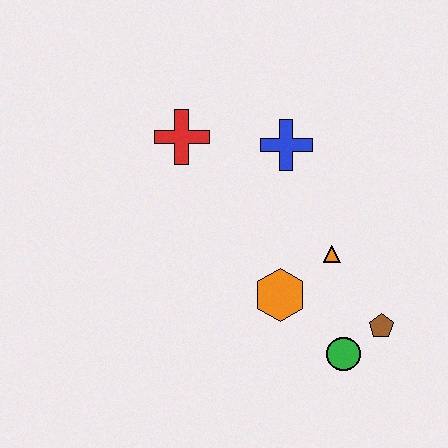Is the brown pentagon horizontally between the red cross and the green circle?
No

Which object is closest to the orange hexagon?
The orange triangle is closest to the orange hexagon.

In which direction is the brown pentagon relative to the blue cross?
The brown pentagon is below the blue cross.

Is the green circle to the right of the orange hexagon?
Yes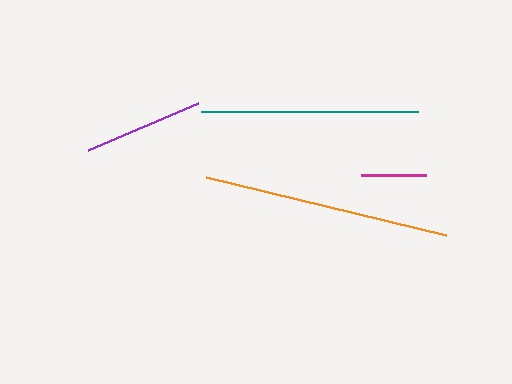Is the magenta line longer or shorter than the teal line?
The teal line is longer than the magenta line.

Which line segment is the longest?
The orange line is the longest at approximately 246 pixels.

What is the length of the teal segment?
The teal segment is approximately 217 pixels long.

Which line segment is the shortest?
The magenta line is the shortest at approximately 65 pixels.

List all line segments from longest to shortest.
From longest to shortest: orange, teal, purple, magenta.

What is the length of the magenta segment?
The magenta segment is approximately 65 pixels long.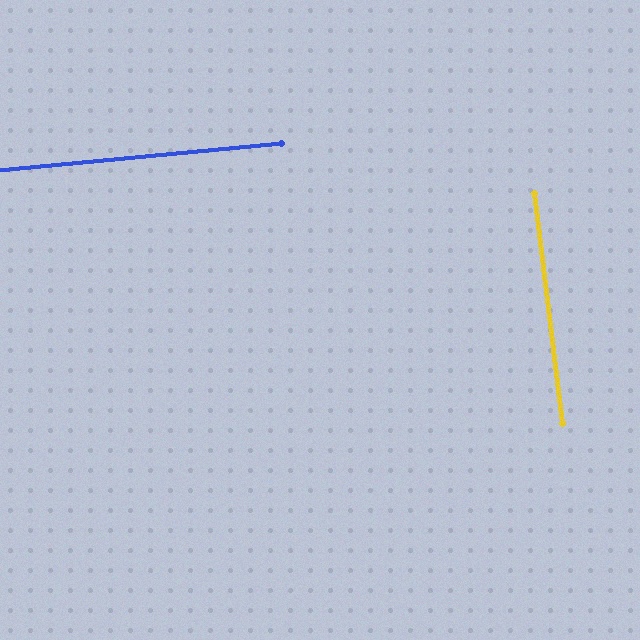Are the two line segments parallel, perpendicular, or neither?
Perpendicular — they meet at approximately 89°.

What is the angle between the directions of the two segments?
Approximately 89 degrees.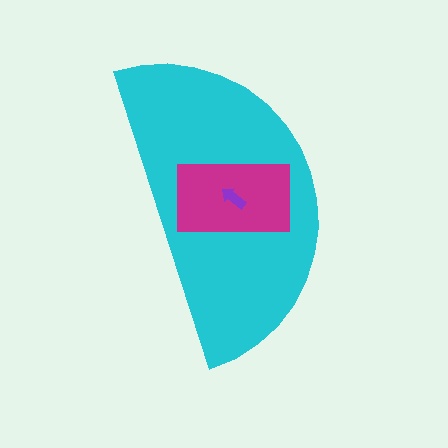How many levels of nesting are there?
3.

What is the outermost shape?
The cyan semicircle.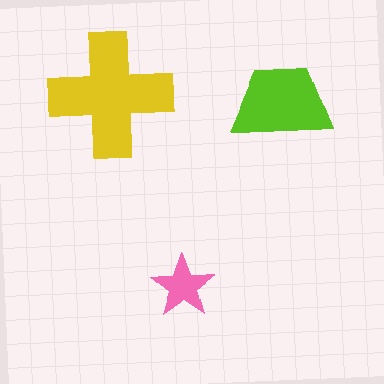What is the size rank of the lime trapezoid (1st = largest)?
2nd.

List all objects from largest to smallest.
The yellow cross, the lime trapezoid, the pink star.